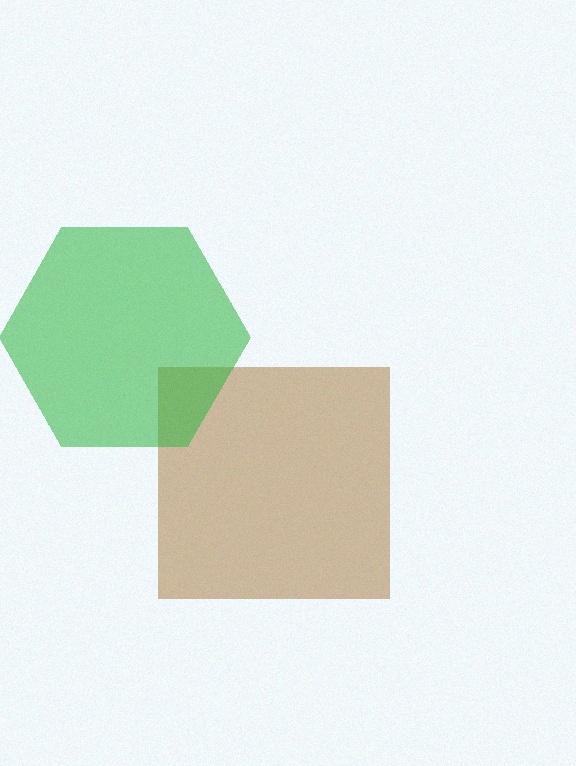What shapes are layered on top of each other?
The layered shapes are: a brown square, a green hexagon.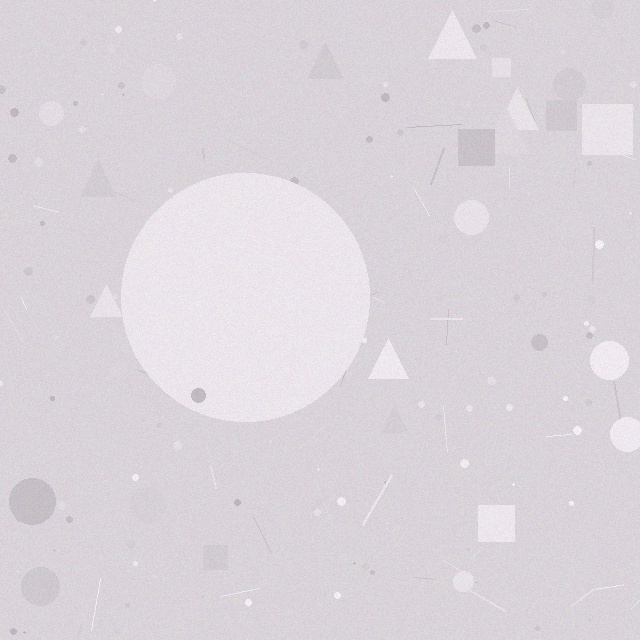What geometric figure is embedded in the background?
A circle is embedded in the background.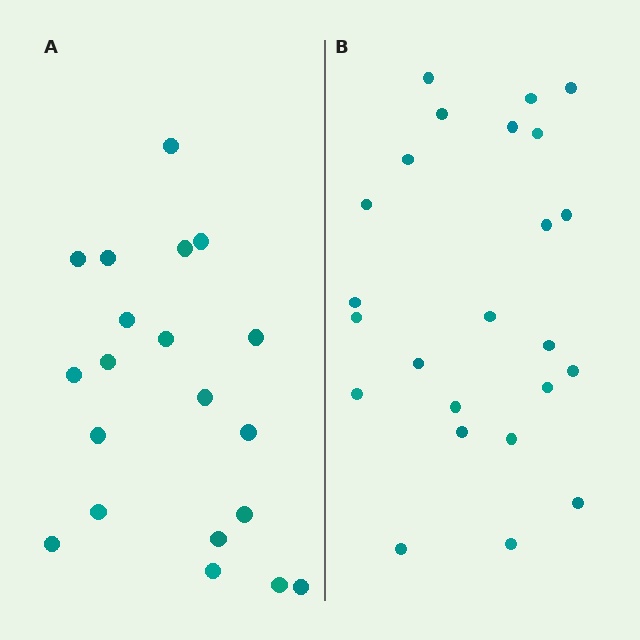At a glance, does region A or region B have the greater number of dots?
Region B (the right region) has more dots.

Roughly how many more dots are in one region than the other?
Region B has about 4 more dots than region A.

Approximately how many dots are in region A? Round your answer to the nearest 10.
About 20 dots.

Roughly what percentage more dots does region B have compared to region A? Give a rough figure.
About 20% more.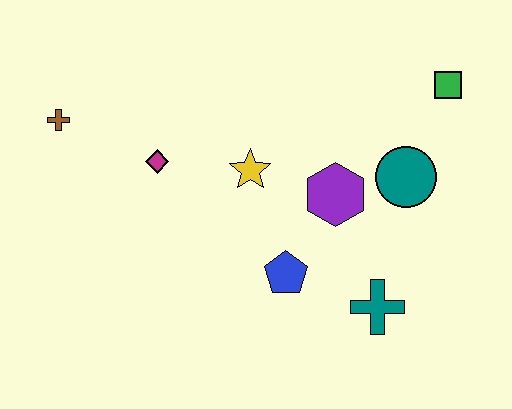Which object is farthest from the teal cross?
The brown cross is farthest from the teal cross.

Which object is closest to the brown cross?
The magenta diamond is closest to the brown cross.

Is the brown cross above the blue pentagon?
Yes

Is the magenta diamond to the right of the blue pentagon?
No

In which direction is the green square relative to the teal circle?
The green square is above the teal circle.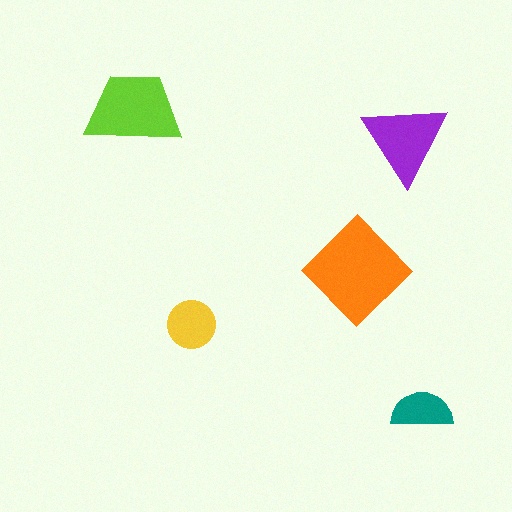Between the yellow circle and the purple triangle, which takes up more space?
The purple triangle.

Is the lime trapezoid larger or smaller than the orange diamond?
Smaller.